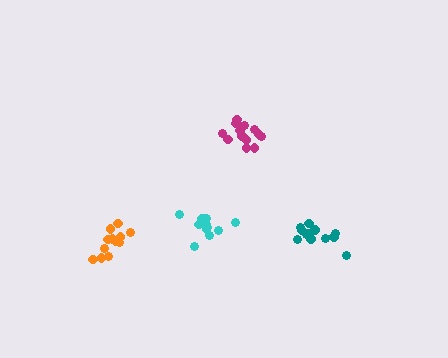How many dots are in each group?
Group 1: 13 dots, Group 2: 12 dots, Group 3: 13 dots, Group 4: 12 dots (50 total).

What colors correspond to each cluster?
The clusters are colored: teal, orange, magenta, cyan.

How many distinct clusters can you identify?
There are 4 distinct clusters.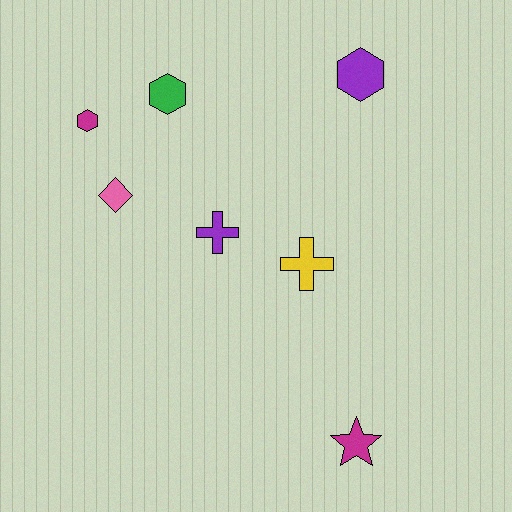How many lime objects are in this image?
There are no lime objects.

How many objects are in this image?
There are 7 objects.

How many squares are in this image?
There are no squares.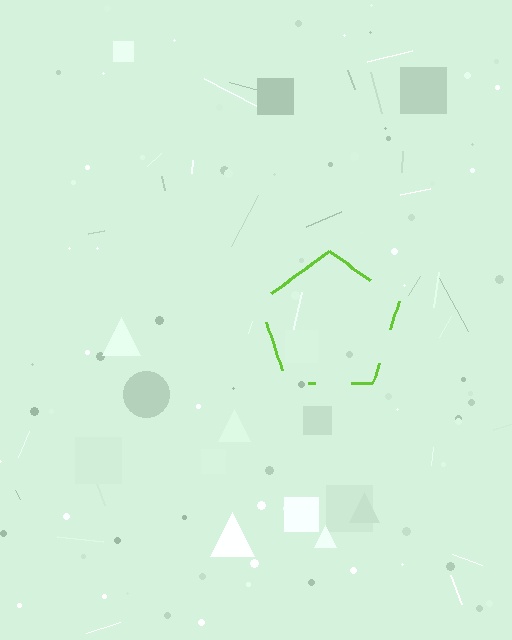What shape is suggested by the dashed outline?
The dashed outline suggests a pentagon.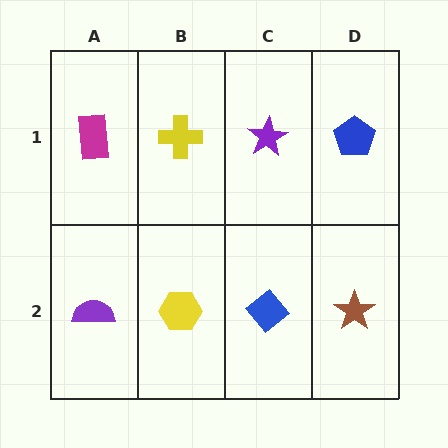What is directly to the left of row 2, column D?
A blue diamond.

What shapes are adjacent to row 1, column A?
A purple semicircle (row 2, column A), a yellow cross (row 1, column B).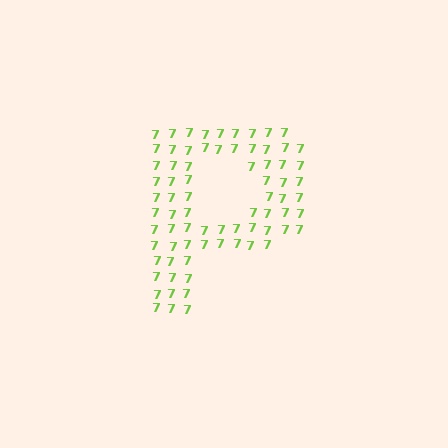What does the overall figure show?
The overall figure shows the letter P.